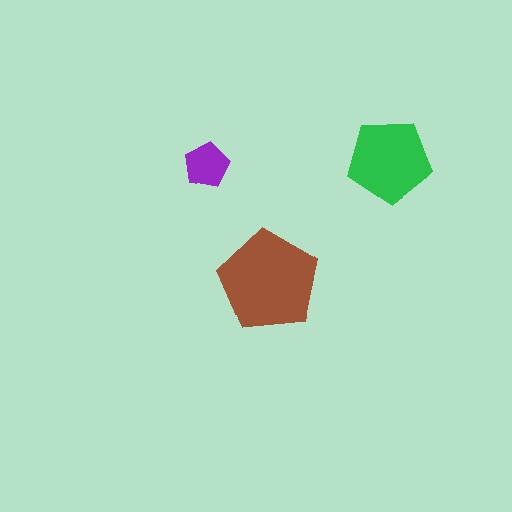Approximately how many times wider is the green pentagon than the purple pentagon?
About 2 times wider.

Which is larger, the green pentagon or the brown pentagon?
The brown one.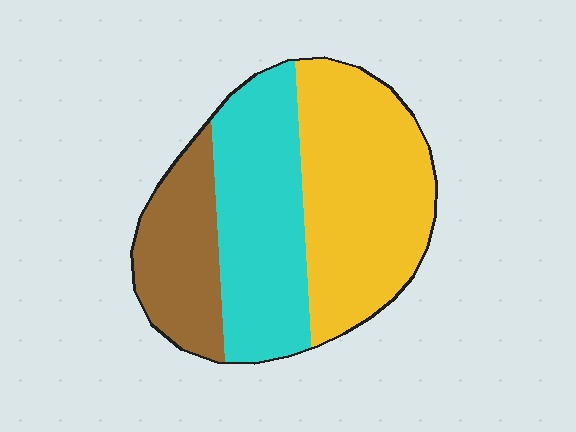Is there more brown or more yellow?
Yellow.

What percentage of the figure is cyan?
Cyan covers around 35% of the figure.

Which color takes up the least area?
Brown, at roughly 20%.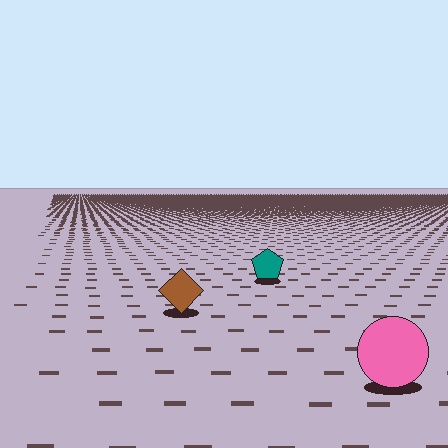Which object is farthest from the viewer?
The teal pentagon is farthest from the viewer. It appears smaller and the ground texture around it is denser.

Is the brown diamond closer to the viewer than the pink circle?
No. The pink circle is closer — you can tell from the texture gradient: the ground texture is coarser near it.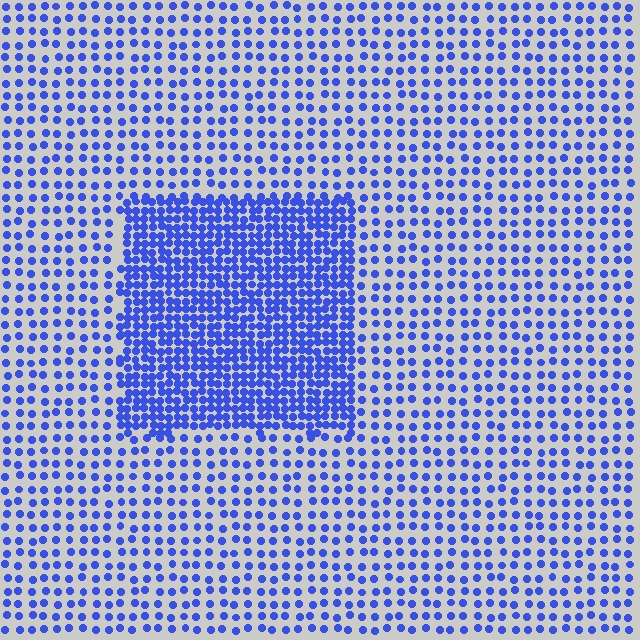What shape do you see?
I see a rectangle.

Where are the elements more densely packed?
The elements are more densely packed inside the rectangle boundary.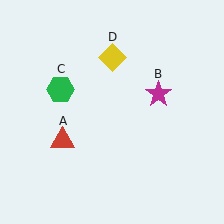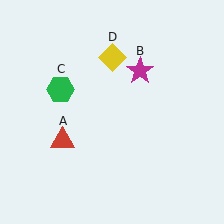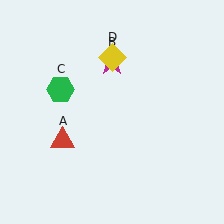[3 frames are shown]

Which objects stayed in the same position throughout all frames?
Red triangle (object A) and green hexagon (object C) and yellow diamond (object D) remained stationary.